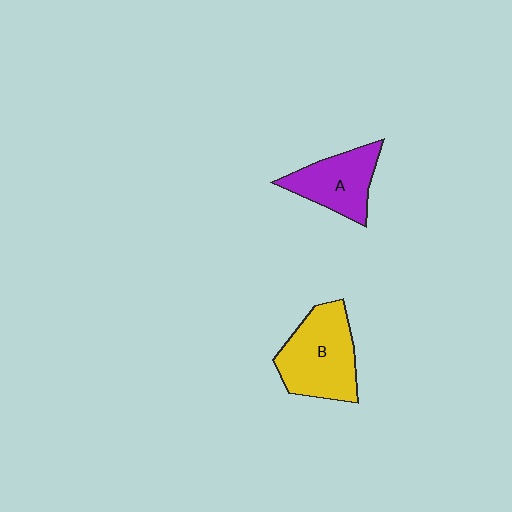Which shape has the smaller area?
Shape A (purple).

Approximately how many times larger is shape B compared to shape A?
Approximately 1.3 times.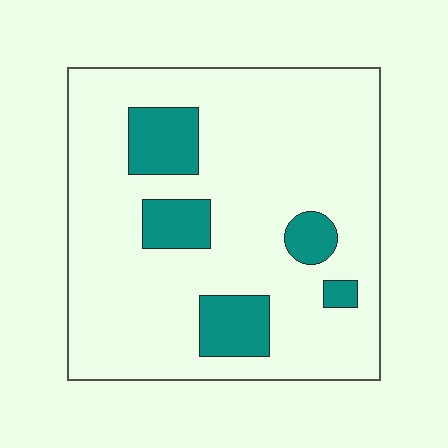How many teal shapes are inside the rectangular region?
5.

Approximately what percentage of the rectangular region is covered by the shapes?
Approximately 15%.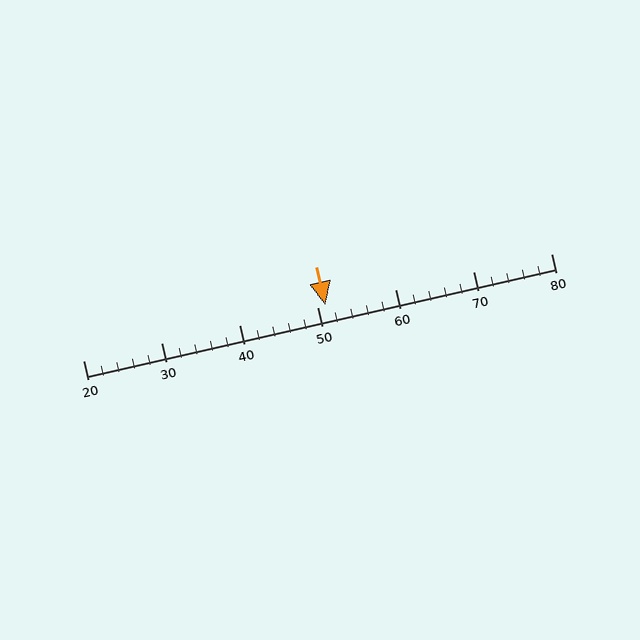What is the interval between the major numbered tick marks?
The major tick marks are spaced 10 units apart.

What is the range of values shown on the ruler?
The ruler shows values from 20 to 80.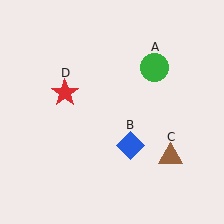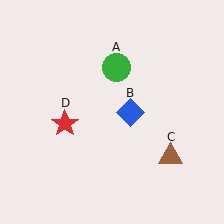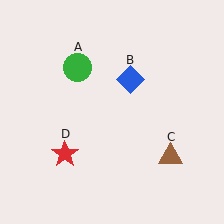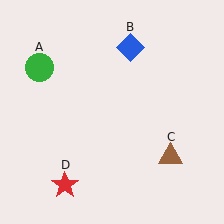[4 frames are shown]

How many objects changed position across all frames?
3 objects changed position: green circle (object A), blue diamond (object B), red star (object D).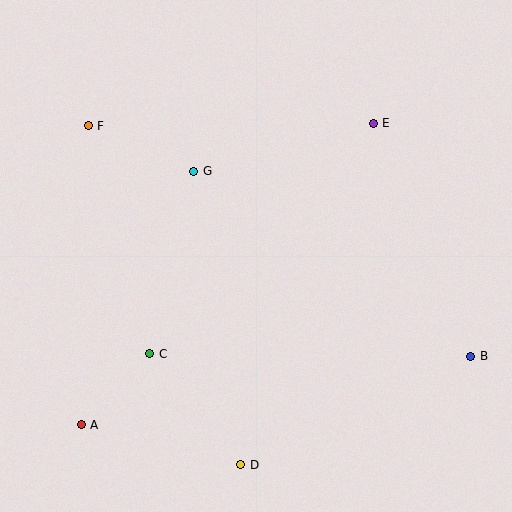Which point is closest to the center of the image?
Point G at (194, 171) is closest to the center.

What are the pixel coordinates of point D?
Point D is at (241, 465).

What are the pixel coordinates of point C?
Point C is at (150, 354).